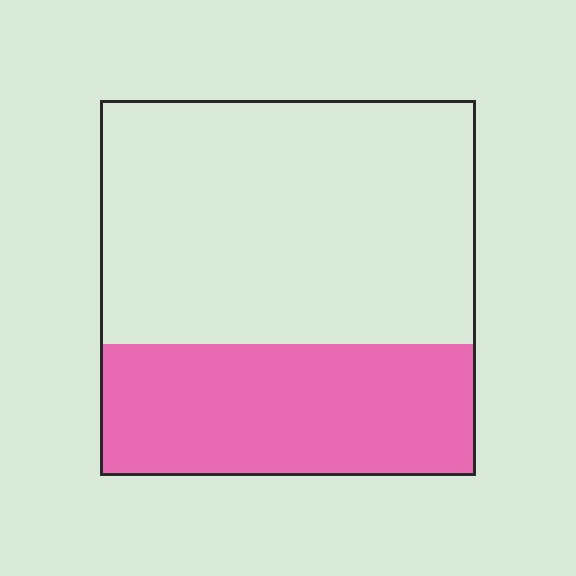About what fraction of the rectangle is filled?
About one third (1/3).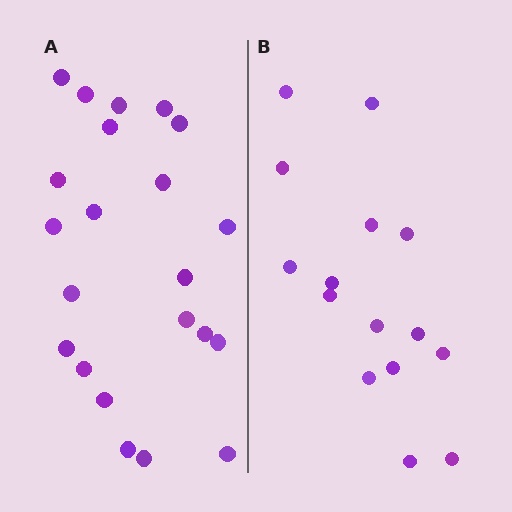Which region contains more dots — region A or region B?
Region A (the left region) has more dots.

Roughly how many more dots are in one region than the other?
Region A has roughly 8 or so more dots than region B.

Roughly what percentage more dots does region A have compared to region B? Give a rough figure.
About 45% more.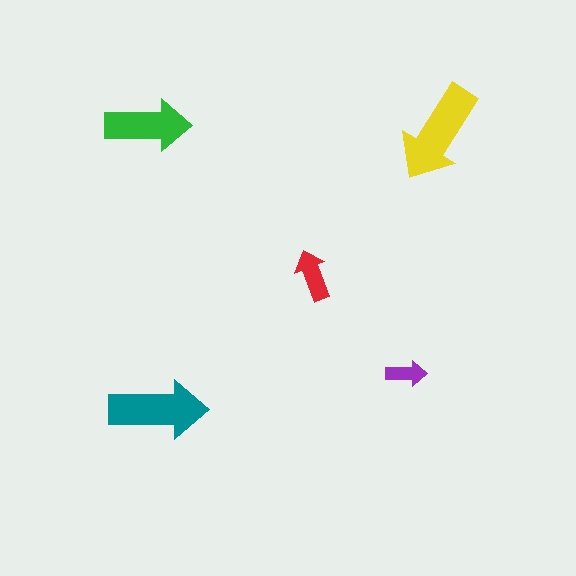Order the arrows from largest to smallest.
the yellow one, the teal one, the green one, the red one, the purple one.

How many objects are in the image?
There are 5 objects in the image.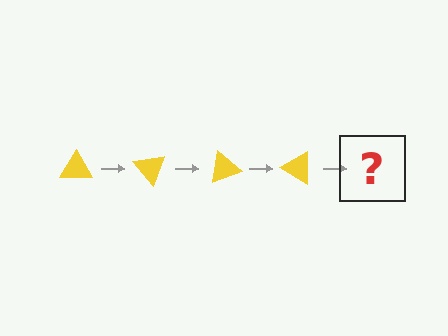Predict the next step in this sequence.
The next step is a yellow triangle rotated 200 degrees.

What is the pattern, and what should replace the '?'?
The pattern is that the triangle rotates 50 degrees each step. The '?' should be a yellow triangle rotated 200 degrees.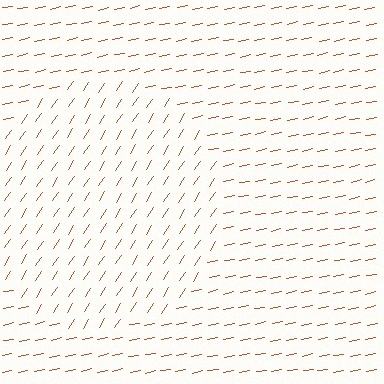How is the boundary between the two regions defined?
The boundary is defined purely by a change in line orientation (approximately 45 degrees difference). All lines are the same color and thickness.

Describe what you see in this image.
The image is filled with small brown line segments. A circle region in the image has lines oriented differently from the surrounding lines, creating a visible texture boundary.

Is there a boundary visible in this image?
Yes, there is a texture boundary formed by a change in line orientation.